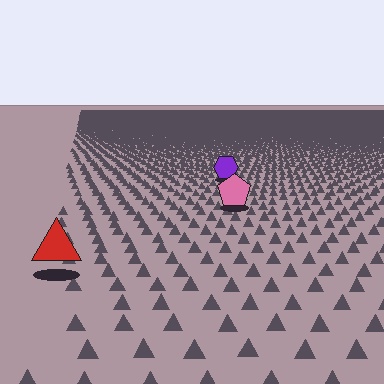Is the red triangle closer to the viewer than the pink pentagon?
Yes. The red triangle is closer — you can tell from the texture gradient: the ground texture is coarser near it.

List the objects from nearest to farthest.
From nearest to farthest: the red triangle, the pink pentagon, the purple hexagon.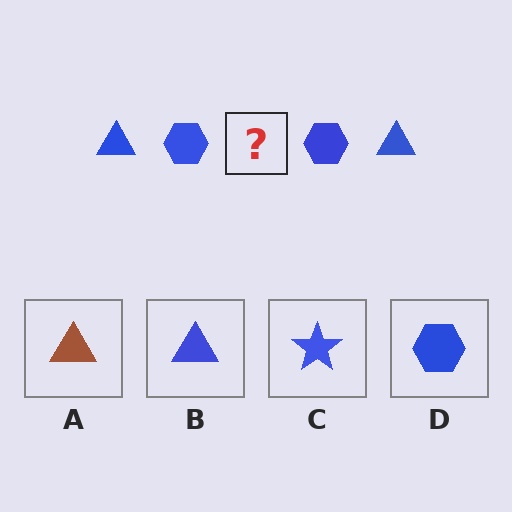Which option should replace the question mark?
Option B.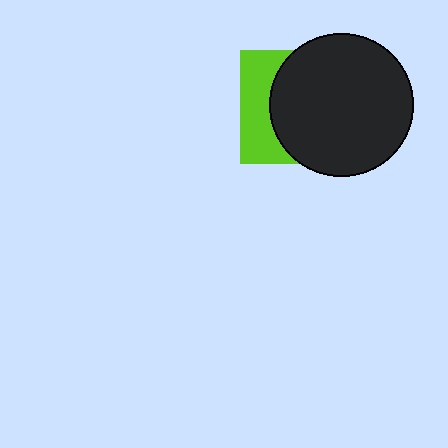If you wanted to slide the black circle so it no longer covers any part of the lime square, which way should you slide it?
Slide it right — that is the most direct way to separate the two shapes.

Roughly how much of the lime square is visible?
A small part of it is visible (roughly 33%).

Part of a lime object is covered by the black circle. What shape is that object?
It is a square.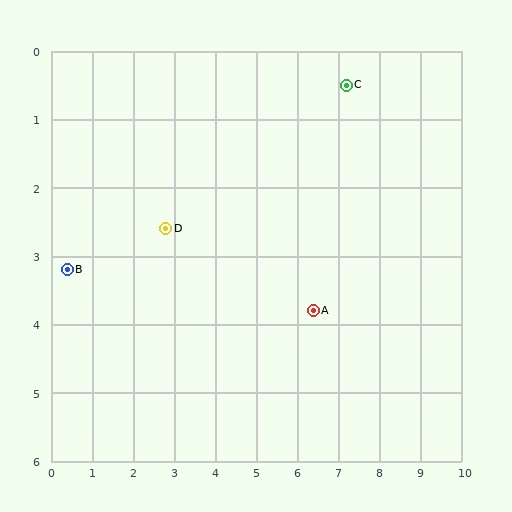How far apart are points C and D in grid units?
Points C and D are about 4.9 grid units apart.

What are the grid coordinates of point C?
Point C is at approximately (7.2, 0.5).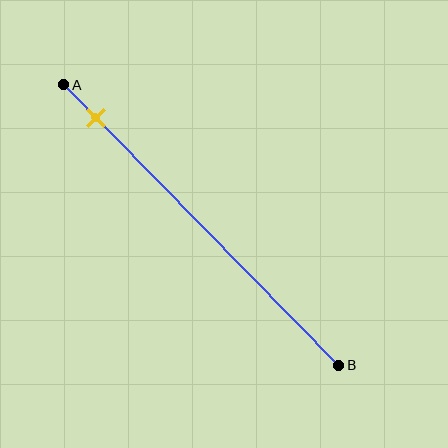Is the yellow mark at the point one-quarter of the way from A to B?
No, the mark is at about 10% from A, not at the 25% one-quarter point.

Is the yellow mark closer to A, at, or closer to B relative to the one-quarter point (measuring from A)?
The yellow mark is closer to point A than the one-quarter point of segment AB.